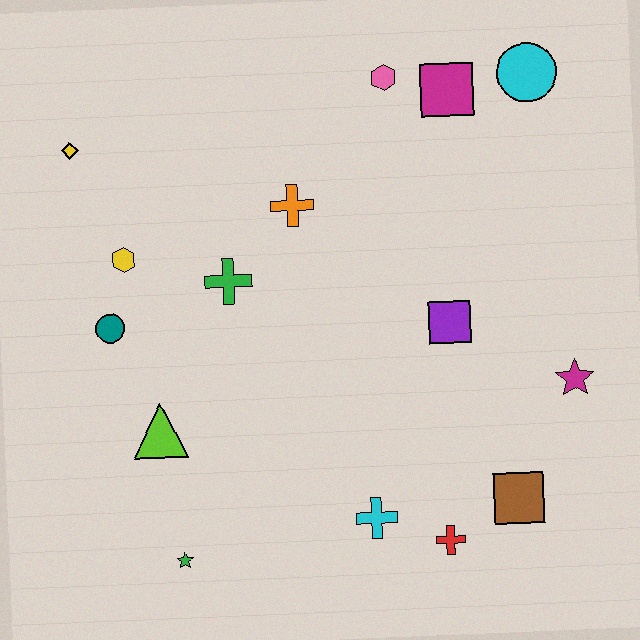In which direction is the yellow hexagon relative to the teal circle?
The yellow hexagon is above the teal circle.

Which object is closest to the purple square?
The magenta star is closest to the purple square.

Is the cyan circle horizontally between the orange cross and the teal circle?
No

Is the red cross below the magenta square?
Yes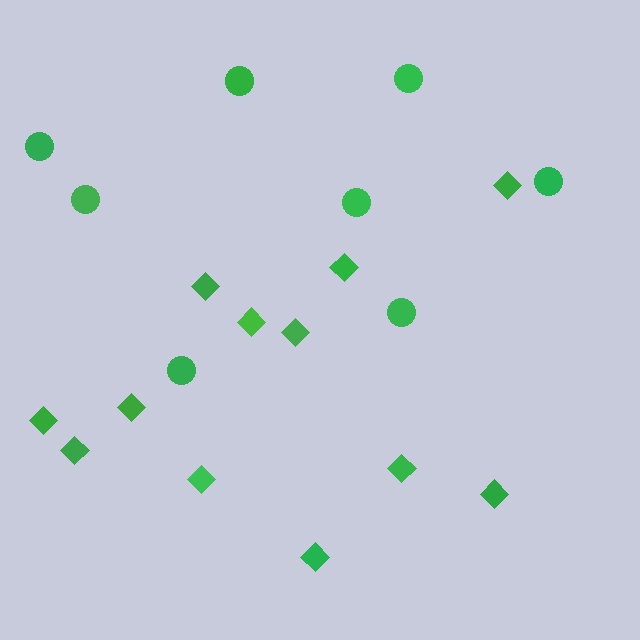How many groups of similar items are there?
There are 2 groups: one group of circles (8) and one group of diamonds (12).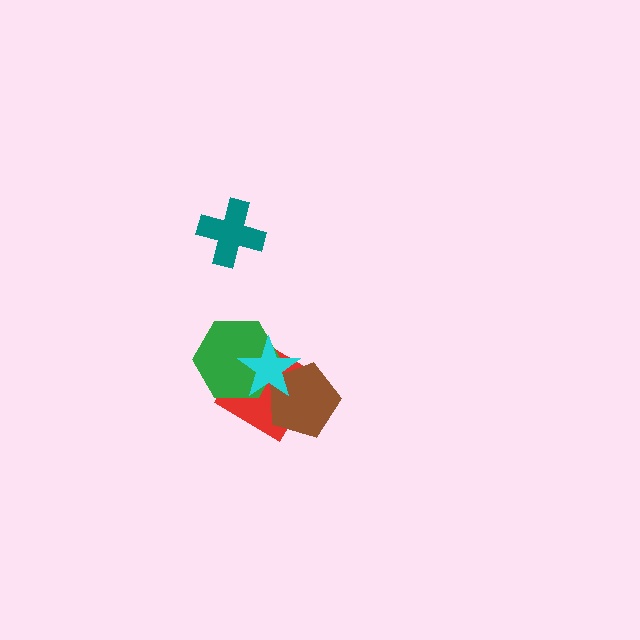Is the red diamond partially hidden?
Yes, it is partially covered by another shape.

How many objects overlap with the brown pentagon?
2 objects overlap with the brown pentagon.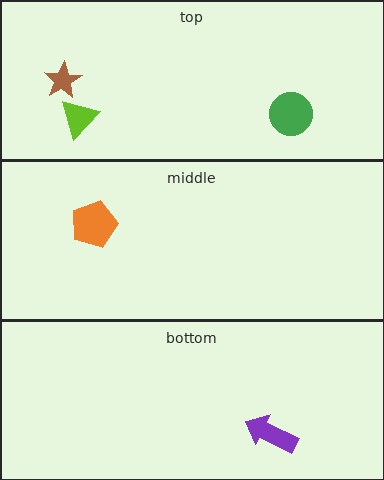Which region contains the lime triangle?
The top region.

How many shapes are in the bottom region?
1.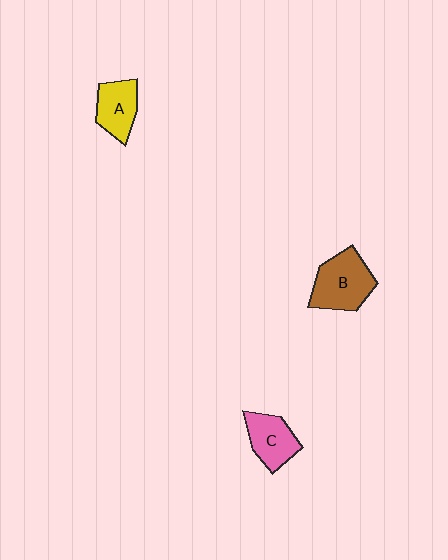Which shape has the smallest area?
Shape A (yellow).